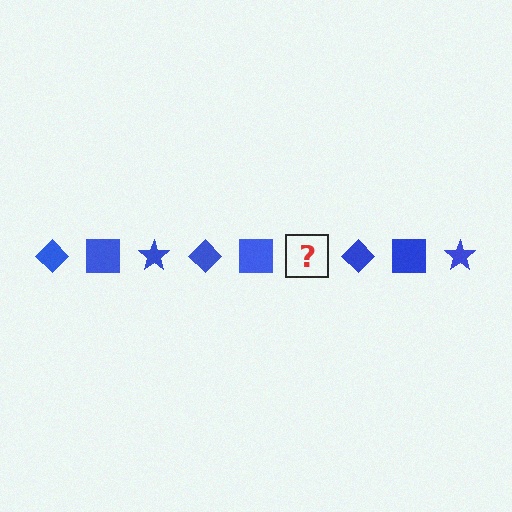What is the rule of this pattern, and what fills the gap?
The rule is that the pattern cycles through diamond, square, star shapes in blue. The gap should be filled with a blue star.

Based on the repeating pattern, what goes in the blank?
The blank should be a blue star.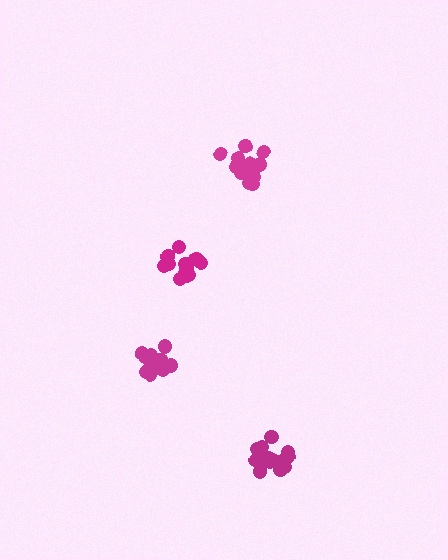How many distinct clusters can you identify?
There are 4 distinct clusters.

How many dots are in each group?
Group 1: 15 dots, Group 2: 17 dots, Group 3: 19 dots, Group 4: 16 dots (67 total).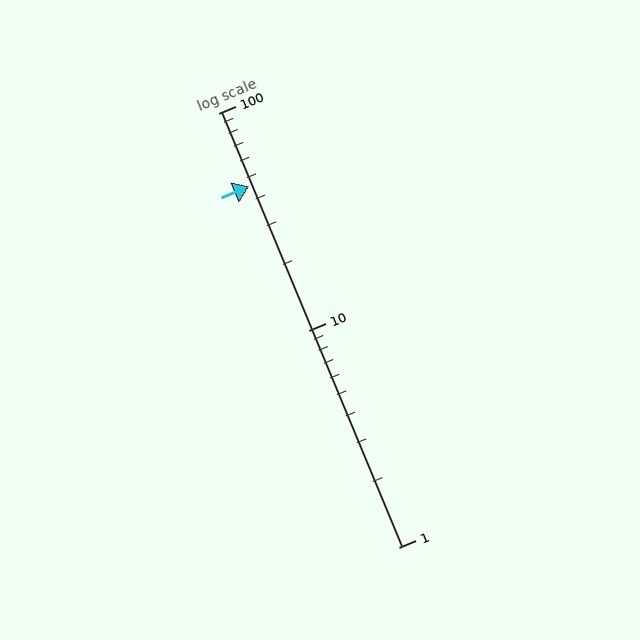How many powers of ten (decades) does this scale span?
The scale spans 2 decades, from 1 to 100.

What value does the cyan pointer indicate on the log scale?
The pointer indicates approximately 46.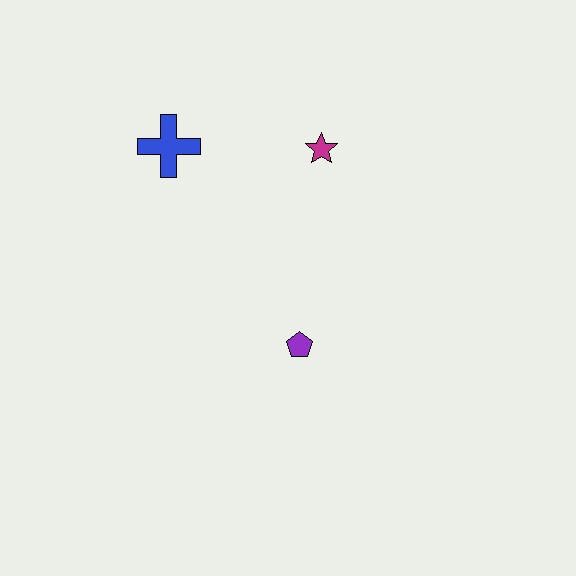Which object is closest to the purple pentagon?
The magenta star is closest to the purple pentagon.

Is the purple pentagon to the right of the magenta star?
No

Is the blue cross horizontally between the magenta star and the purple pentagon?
No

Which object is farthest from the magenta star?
The purple pentagon is farthest from the magenta star.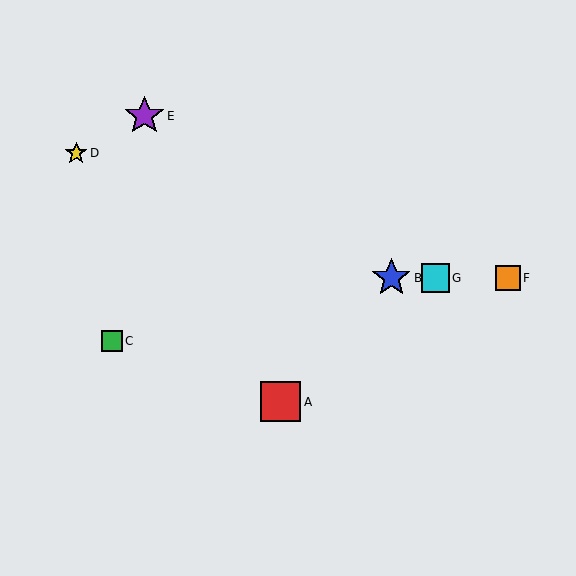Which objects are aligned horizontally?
Objects B, F, G are aligned horizontally.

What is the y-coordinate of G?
Object G is at y≈278.